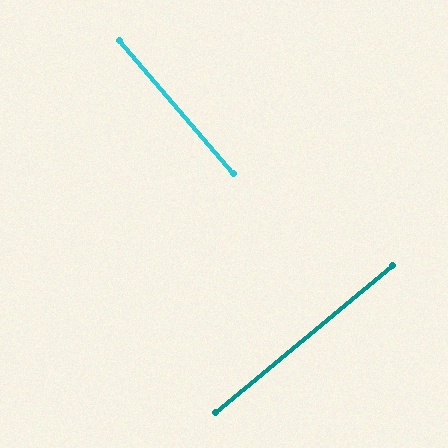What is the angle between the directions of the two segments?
Approximately 89 degrees.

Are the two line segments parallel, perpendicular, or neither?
Perpendicular — they meet at approximately 89°.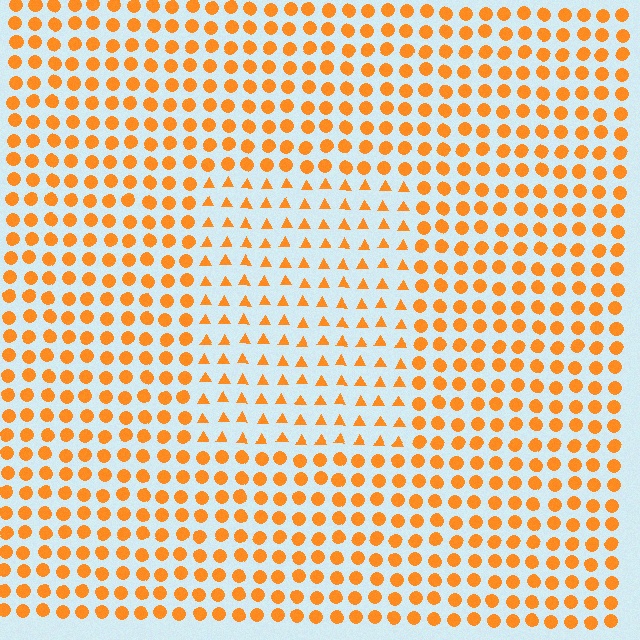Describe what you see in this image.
The image is filled with small orange elements arranged in a uniform grid. A rectangle-shaped region contains triangles, while the surrounding area contains circles. The boundary is defined purely by the change in element shape.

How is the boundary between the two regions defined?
The boundary is defined by a change in element shape: triangles inside vs. circles outside. All elements share the same color and spacing.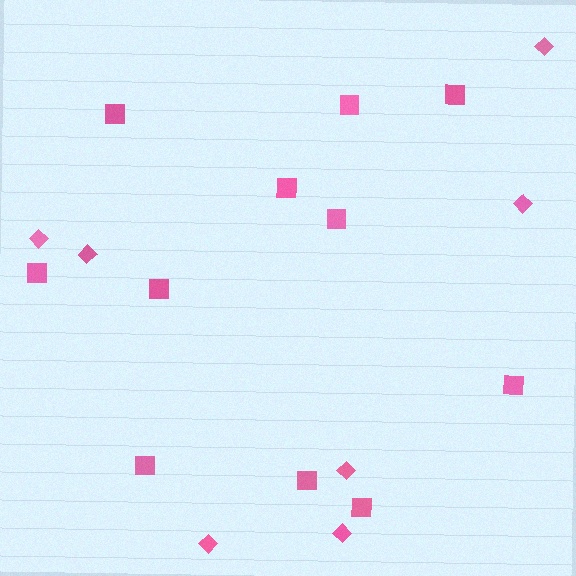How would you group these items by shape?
There are 2 groups: one group of diamonds (7) and one group of squares (11).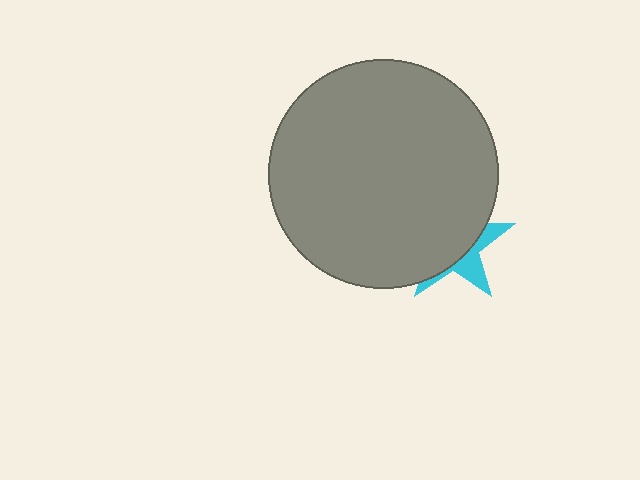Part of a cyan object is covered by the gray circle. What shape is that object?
It is a star.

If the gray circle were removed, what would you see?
You would see the complete cyan star.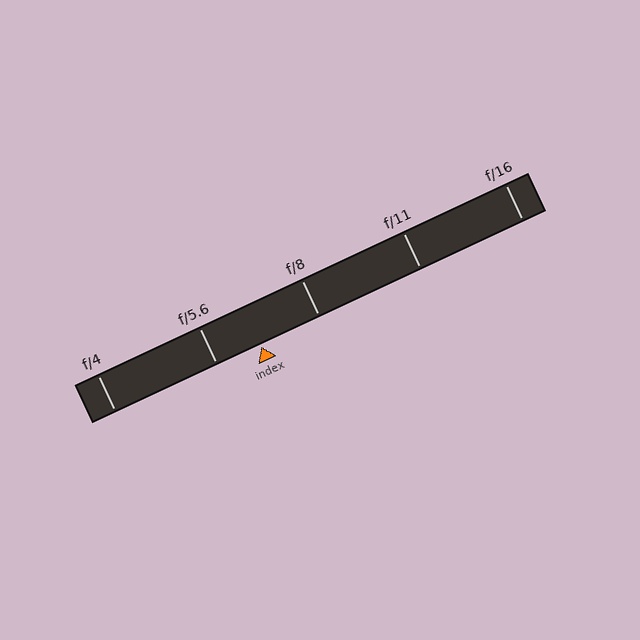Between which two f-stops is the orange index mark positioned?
The index mark is between f/5.6 and f/8.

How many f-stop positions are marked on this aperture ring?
There are 5 f-stop positions marked.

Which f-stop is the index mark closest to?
The index mark is closest to f/5.6.